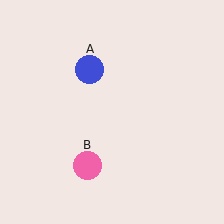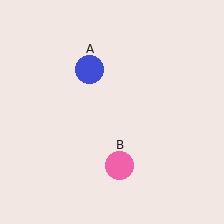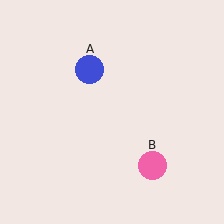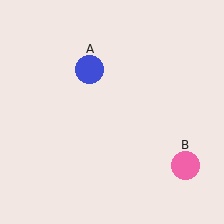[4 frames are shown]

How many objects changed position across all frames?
1 object changed position: pink circle (object B).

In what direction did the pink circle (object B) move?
The pink circle (object B) moved right.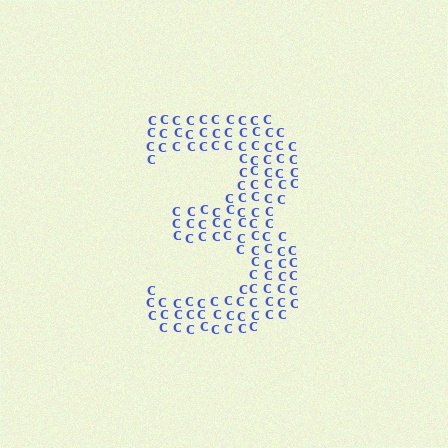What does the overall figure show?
The overall figure shows the digit 3.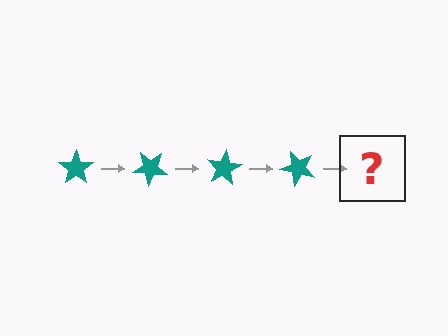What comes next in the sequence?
The next element should be a teal star rotated 160 degrees.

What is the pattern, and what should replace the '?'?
The pattern is that the star rotates 40 degrees each step. The '?' should be a teal star rotated 160 degrees.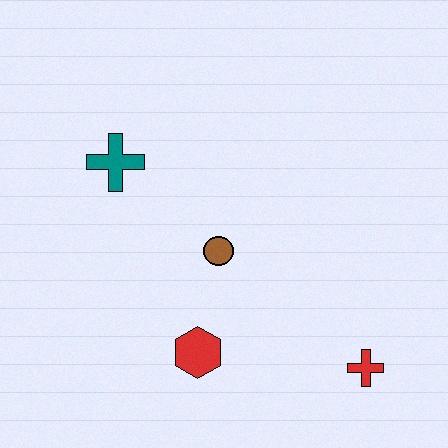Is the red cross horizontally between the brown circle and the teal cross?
No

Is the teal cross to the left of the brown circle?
Yes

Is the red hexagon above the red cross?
Yes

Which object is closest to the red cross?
The red hexagon is closest to the red cross.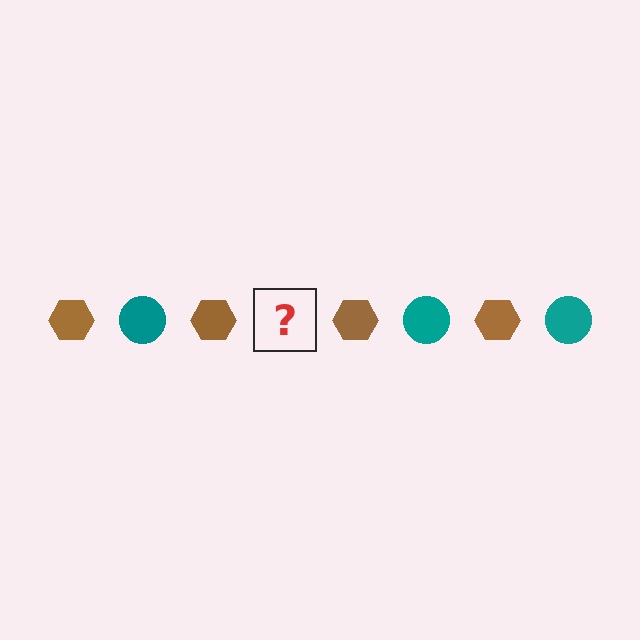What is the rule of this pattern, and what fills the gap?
The rule is that the pattern alternates between brown hexagon and teal circle. The gap should be filled with a teal circle.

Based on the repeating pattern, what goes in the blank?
The blank should be a teal circle.